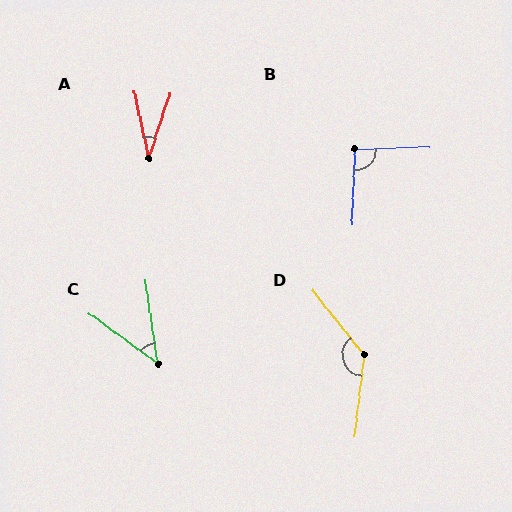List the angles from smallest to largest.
A (30°), C (45°), B (93°), D (135°).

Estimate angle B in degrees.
Approximately 93 degrees.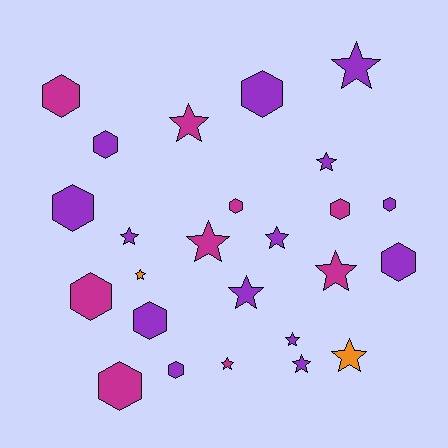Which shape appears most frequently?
Star, with 13 objects.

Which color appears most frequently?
Purple, with 14 objects.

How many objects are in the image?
There are 25 objects.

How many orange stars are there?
There are 2 orange stars.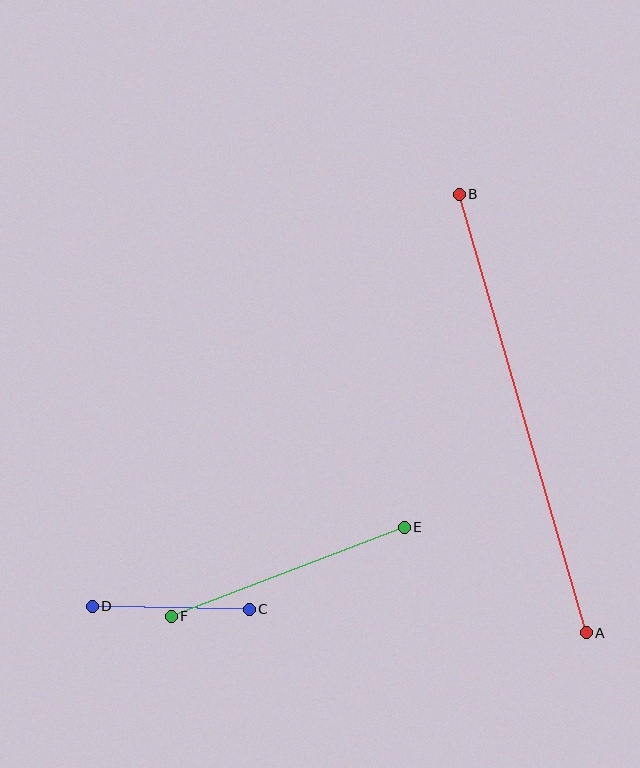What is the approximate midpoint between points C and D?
The midpoint is at approximately (171, 608) pixels.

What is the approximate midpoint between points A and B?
The midpoint is at approximately (523, 414) pixels.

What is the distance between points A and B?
The distance is approximately 457 pixels.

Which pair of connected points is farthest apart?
Points A and B are farthest apart.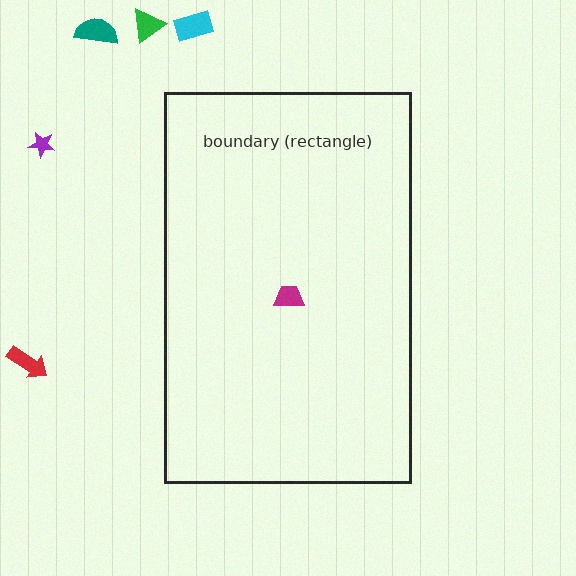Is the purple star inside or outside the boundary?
Outside.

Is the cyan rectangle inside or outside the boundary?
Outside.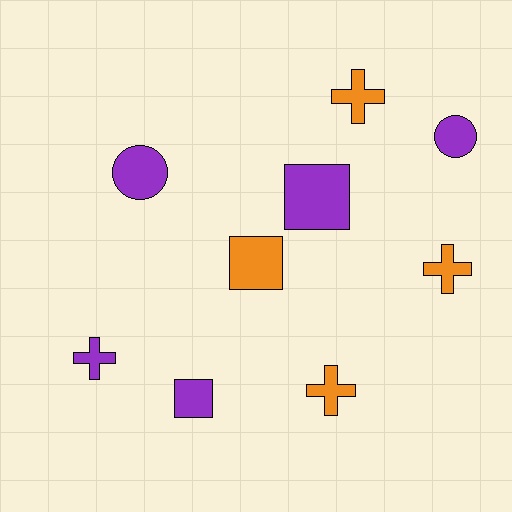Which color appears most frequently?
Purple, with 5 objects.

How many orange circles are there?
There are no orange circles.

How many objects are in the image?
There are 9 objects.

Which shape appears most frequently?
Cross, with 4 objects.